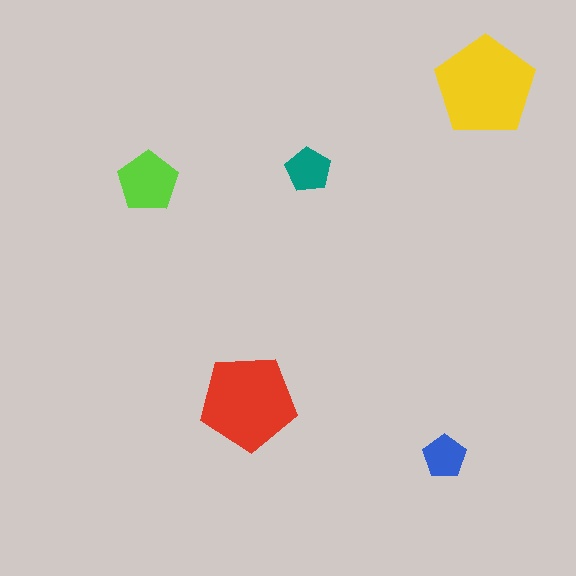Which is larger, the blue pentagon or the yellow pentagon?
The yellow one.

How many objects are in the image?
There are 5 objects in the image.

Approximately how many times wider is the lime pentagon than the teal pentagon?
About 1.5 times wider.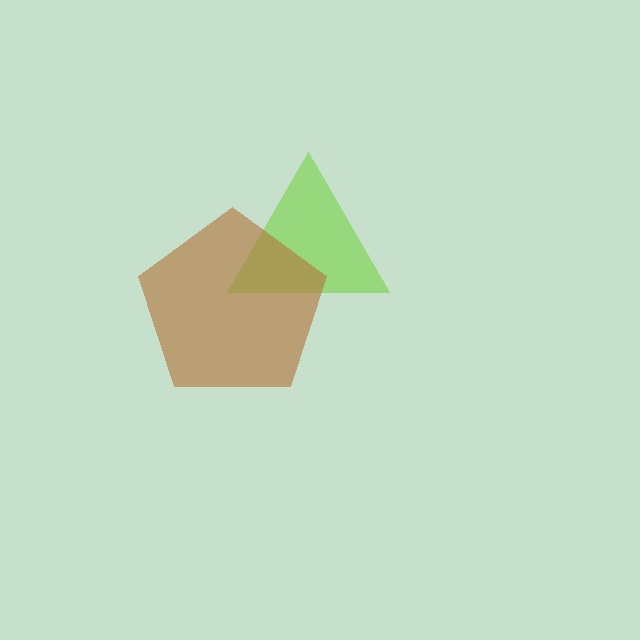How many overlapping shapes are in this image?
There are 2 overlapping shapes in the image.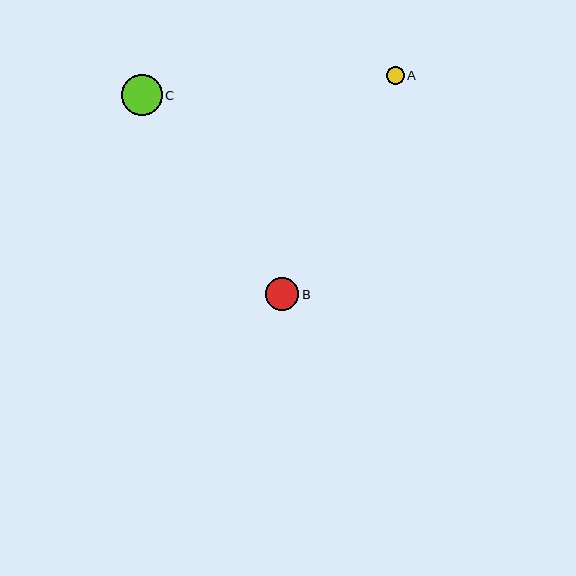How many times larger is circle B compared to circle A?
Circle B is approximately 1.8 times the size of circle A.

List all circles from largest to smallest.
From largest to smallest: C, B, A.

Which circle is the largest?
Circle C is the largest with a size of approximately 41 pixels.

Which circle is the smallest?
Circle A is the smallest with a size of approximately 18 pixels.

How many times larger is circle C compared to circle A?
Circle C is approximately 2.3 times the size of circle A.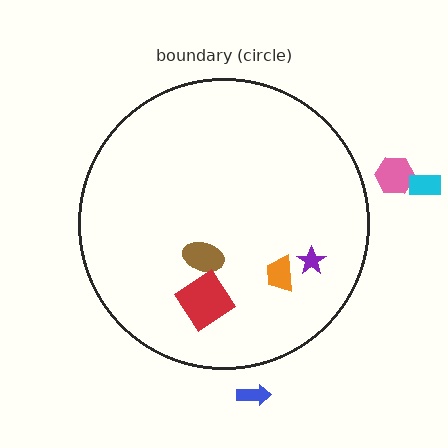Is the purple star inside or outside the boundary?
Inside.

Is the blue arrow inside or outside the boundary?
Outside.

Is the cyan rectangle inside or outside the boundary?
Outside.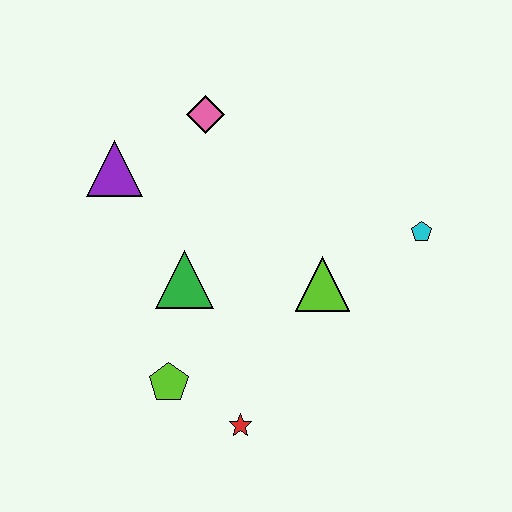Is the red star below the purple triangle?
Yes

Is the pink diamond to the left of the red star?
Yes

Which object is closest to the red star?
The lime pentagon is closest to the red star.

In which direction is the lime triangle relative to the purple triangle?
The lime triangle is to the right of the purple triangle.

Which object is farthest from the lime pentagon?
The cyan pentagon is farthest from the lime pentagon.